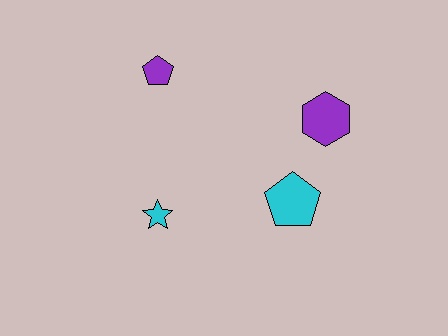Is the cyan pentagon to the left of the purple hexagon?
Yes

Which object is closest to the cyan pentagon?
The purple hexagon is closest to the cyan pentagon.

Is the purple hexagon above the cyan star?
Yes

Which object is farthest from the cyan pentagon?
The purple pentagon is farthest from the cyan pentagon.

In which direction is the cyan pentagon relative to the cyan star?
The cyan pentagon is to the right of the cyan star.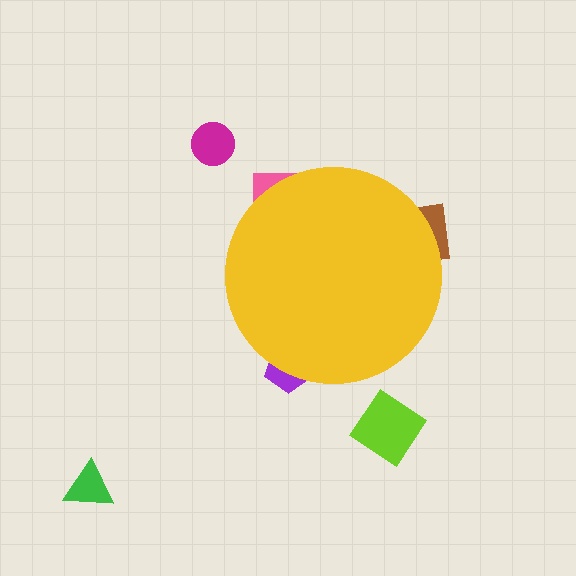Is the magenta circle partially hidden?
No, the magenta circle is fully visible.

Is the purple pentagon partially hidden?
Yes, the purple pentagon is partially hidden behind the yellow circle.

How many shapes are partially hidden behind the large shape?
3 shapes are partially hidden.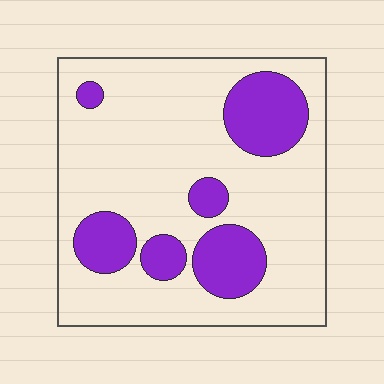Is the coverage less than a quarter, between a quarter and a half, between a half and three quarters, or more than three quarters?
Less than a quarter.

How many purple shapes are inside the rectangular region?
6.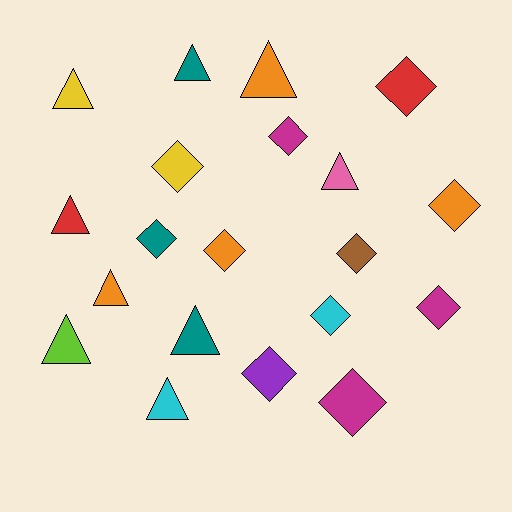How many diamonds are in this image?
There are 11 diamonds.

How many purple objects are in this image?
There is 1 purple object.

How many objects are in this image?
There are 20 objects.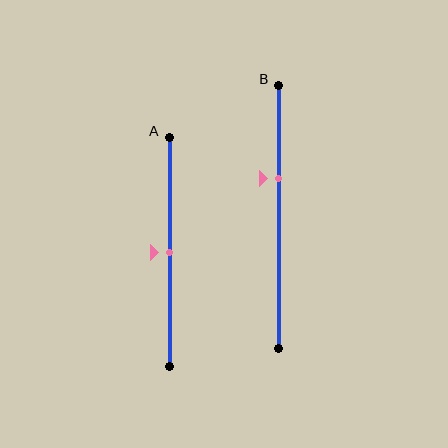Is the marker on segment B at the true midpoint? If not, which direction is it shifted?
No, the marker on segment B is shifted upward by about 15% of the segment length.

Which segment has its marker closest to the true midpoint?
Segment A has its marker closest to the true midpoint.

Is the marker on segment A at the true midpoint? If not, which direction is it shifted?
Yes, the marker on segment A is at the true midpoint.